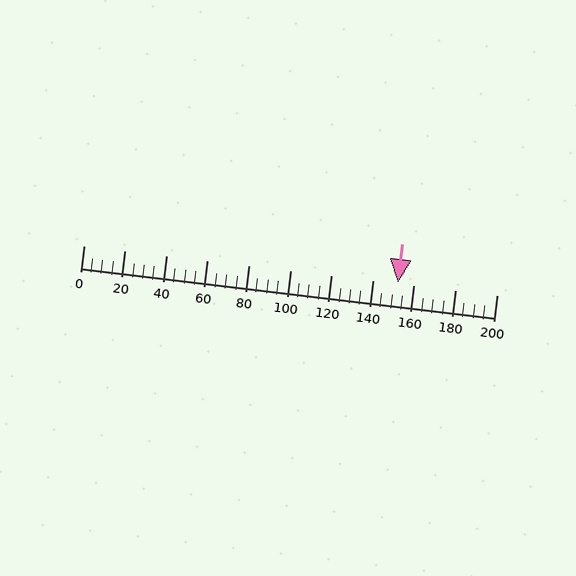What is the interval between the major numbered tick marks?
The major tick marks are spaced 20 units apart.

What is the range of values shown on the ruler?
The ruler shows values from 0 to 200.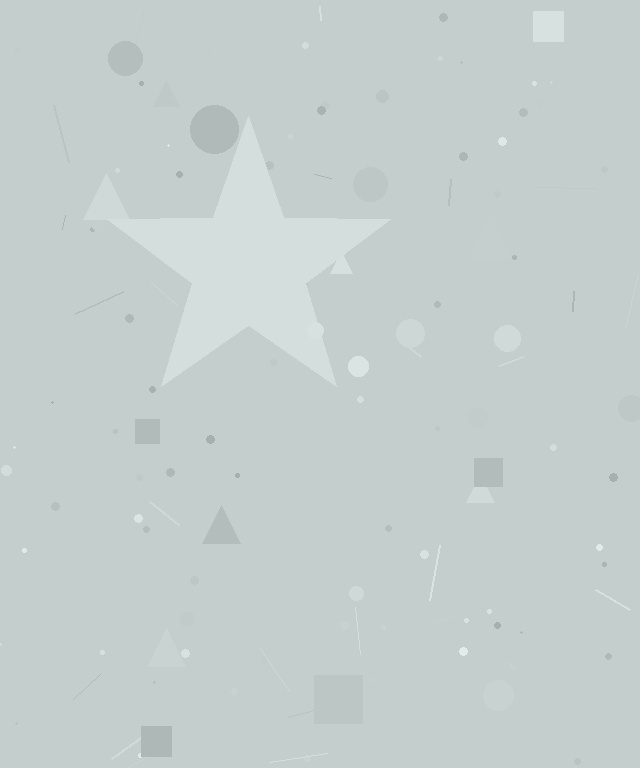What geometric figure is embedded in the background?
A star is embedded in the background.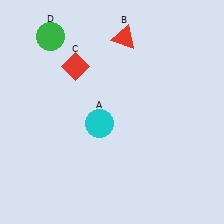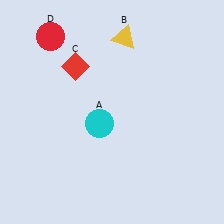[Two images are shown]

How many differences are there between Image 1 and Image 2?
There are 2 differences between the two images.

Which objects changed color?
B changed from red to yellow. D changed from green to red.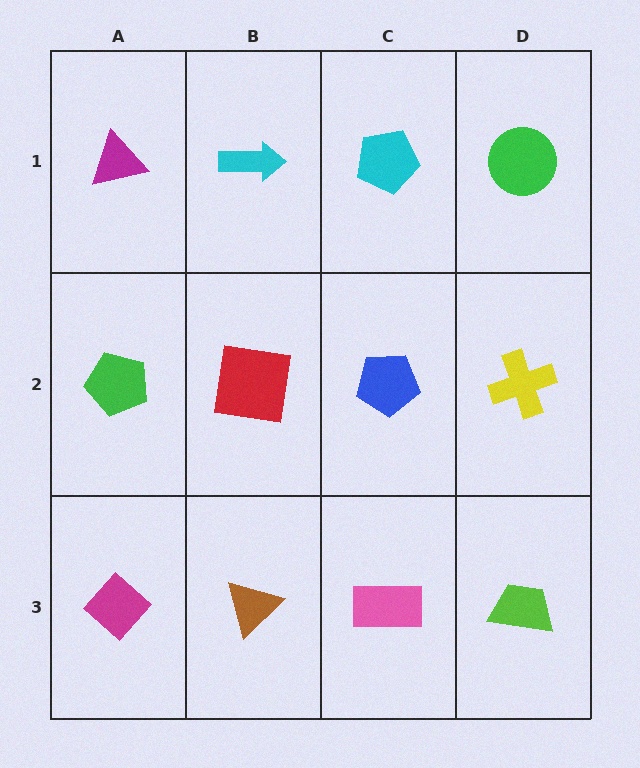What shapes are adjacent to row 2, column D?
A green circle (row 1, column D), a lime trapezoid (row 3, column D), a blue pentagon (row 2, column C).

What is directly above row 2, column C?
A cyan pentagon.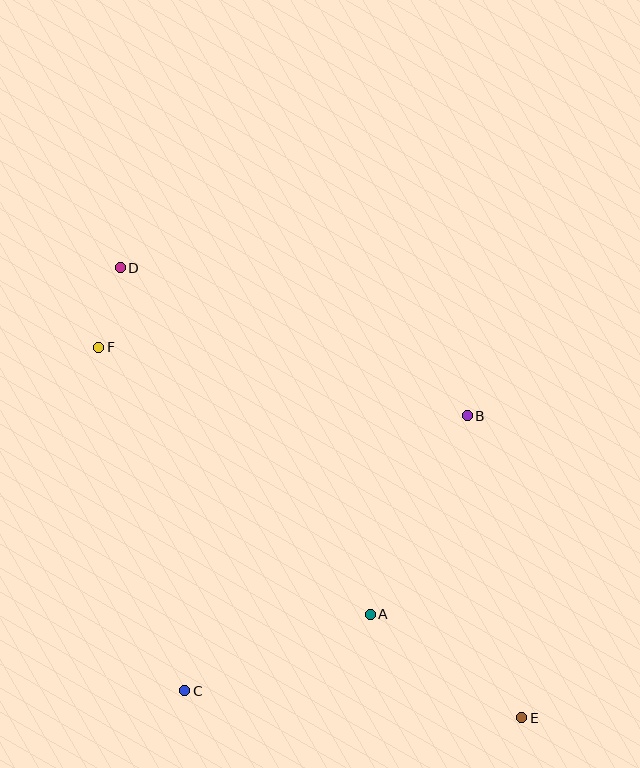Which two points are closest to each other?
Points D and F are closest to each other.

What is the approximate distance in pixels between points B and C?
The distance between B and C is approximately 394 pixels.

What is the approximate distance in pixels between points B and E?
The distance between B and E is approximately 307 pixels.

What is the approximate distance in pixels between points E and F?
The distance between E and F is approximately 562 pixels.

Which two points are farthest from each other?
Points D and E are farthest from each other.